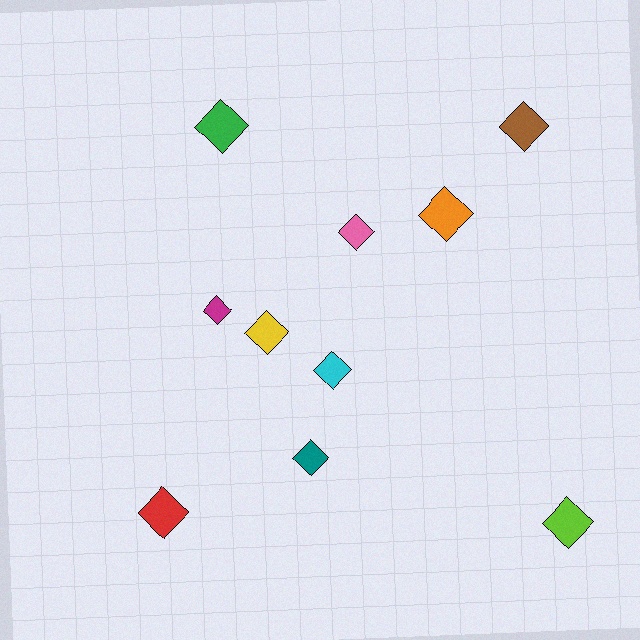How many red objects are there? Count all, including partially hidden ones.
There is 1 red object.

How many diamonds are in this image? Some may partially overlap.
There are 10 diamonds.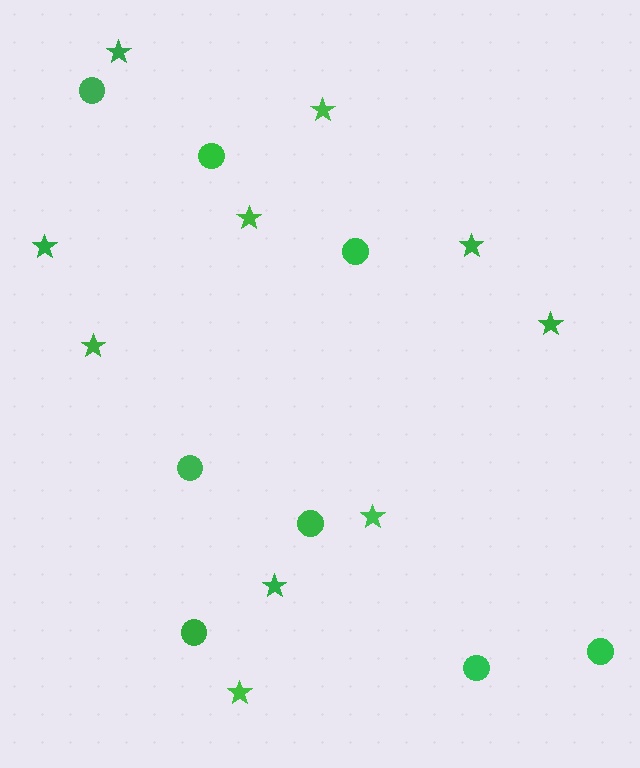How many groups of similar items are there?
There are 2 groups: one group of circles (8) and one group of stars (10).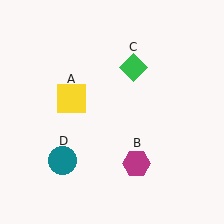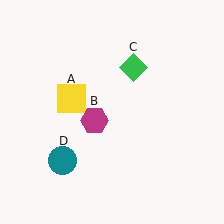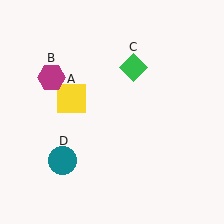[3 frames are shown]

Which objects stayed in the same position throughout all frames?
Yellow square (object A) and green diamond (object C) and teal circle (object D) remained stationary.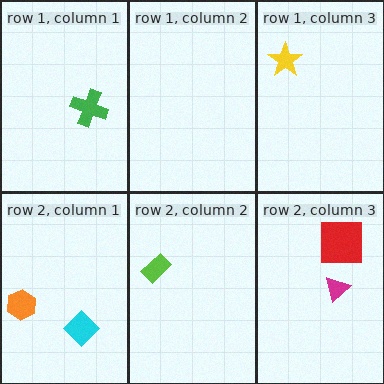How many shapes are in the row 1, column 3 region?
1.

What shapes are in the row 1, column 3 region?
The yellow star.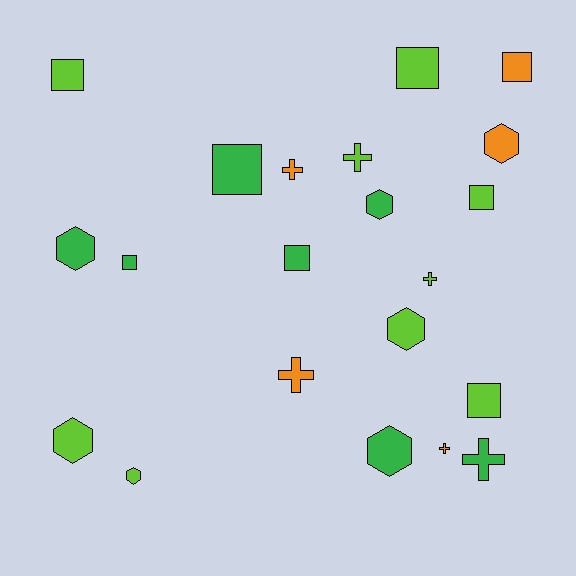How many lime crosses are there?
There are 2 lime crosses.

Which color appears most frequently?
Lime, with 9 objects.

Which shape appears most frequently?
Square, with 8 objects.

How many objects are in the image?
There are 21 objects.